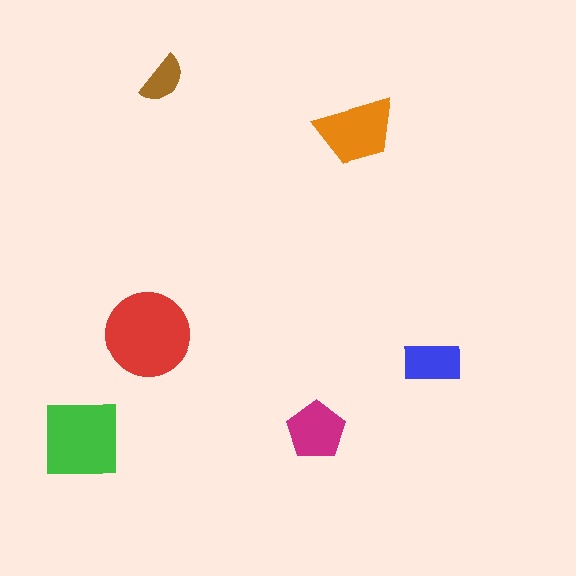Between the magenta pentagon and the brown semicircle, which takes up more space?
The magenta pentagon.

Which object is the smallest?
The brown semicircle.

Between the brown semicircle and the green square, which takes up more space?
The green square.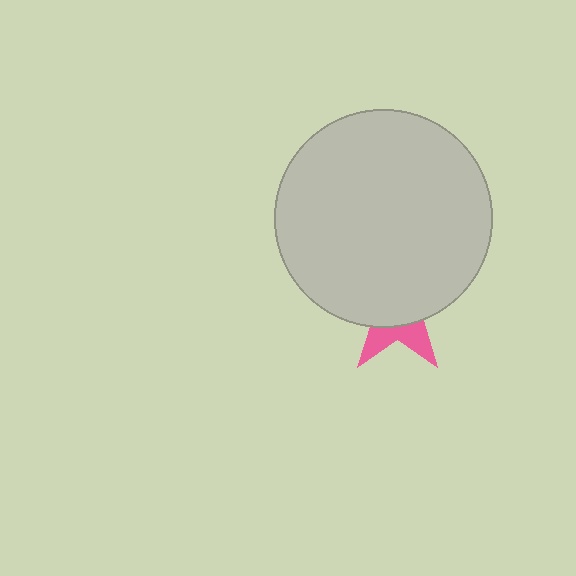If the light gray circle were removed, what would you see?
You would see the complete pink star.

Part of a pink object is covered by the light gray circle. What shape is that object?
It is a star.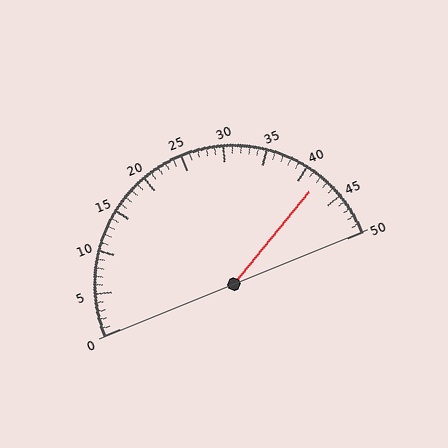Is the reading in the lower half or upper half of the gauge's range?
The reading is in the upper half of the range (0 to 50).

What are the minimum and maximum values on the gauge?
The gauge ranges from 0 to 50.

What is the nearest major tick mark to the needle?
The nearest major tick mark is 40.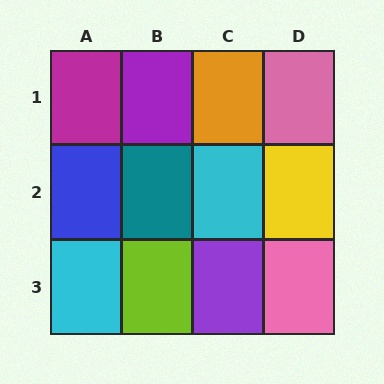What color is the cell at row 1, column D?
Pink.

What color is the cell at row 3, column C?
Purple.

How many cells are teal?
1 cell is teal.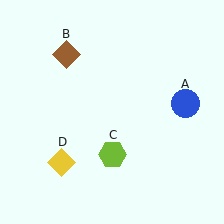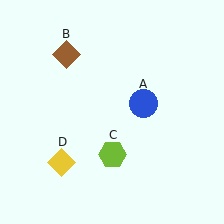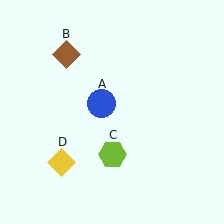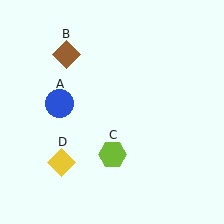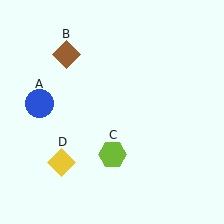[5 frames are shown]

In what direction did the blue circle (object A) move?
The blue circle (object A) moved left.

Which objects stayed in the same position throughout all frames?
Brown diamond (object B) and lime hexagon (object C) and yellow diamond (object D) remained stationary.